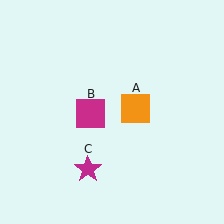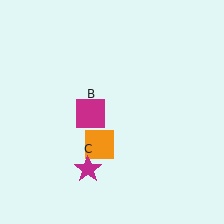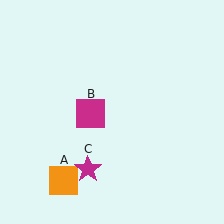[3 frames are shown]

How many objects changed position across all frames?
1 object changed position: orange square (object A).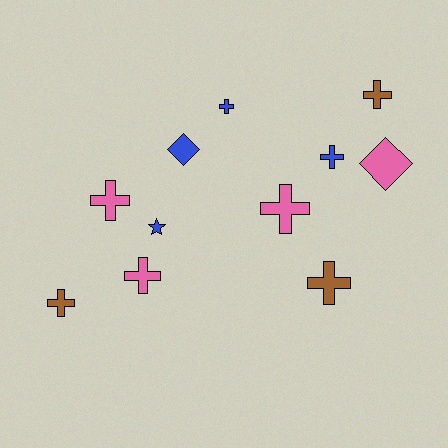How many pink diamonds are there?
There is 1 pink diamond.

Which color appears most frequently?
Blue, with 4 objects.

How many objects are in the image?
There are 11 objects.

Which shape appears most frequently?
Cross, with 8 objects.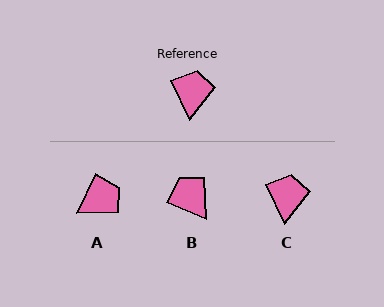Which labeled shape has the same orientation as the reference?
C.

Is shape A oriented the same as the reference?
No, it is off by about 50 degrees.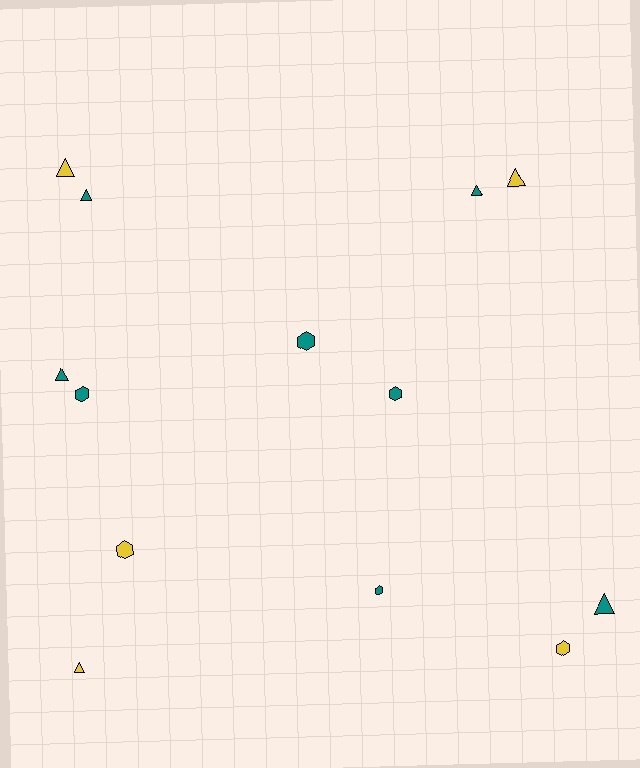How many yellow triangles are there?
There are 3 yellow triangles.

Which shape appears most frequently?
Triangle, with 7 objects.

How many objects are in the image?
There are 13 objects.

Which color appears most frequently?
Teal, with 8 objects.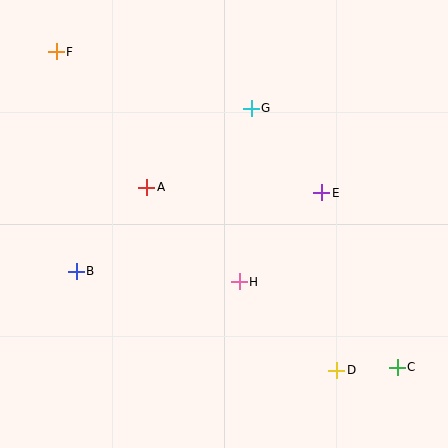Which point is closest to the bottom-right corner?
Point C is closest to the bottom-right corner.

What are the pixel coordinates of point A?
Point A is at (147, 187).